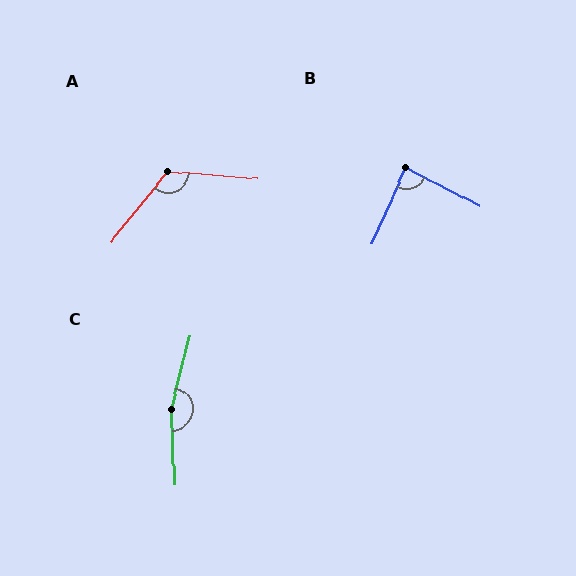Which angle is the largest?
C, at approximately 163 degrees.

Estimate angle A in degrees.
Approximately 123 degrees.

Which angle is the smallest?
B, at approximately 86 degrees.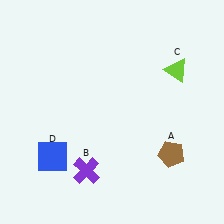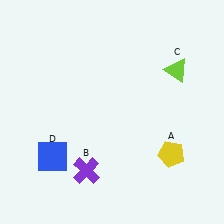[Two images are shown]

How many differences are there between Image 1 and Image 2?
There is 1 difference between the two images.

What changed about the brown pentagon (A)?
In Image 1, A is brown. In Image 2, it changed to yellow.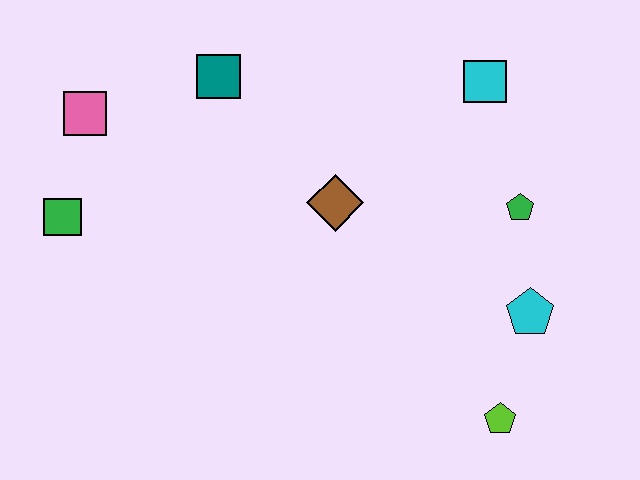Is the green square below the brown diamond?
Yes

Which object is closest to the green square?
The pink square is closest to the green square.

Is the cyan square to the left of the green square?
No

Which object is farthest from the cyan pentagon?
The pink square is farthest from the cyan pentagon.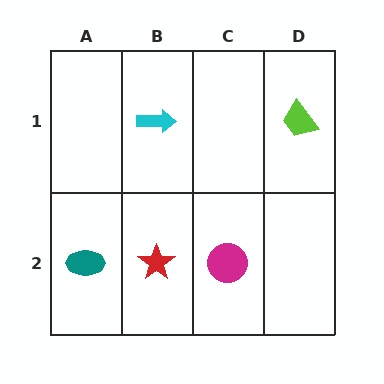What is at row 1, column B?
A cyan arrow.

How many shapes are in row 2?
3 shapes.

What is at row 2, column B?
A red star.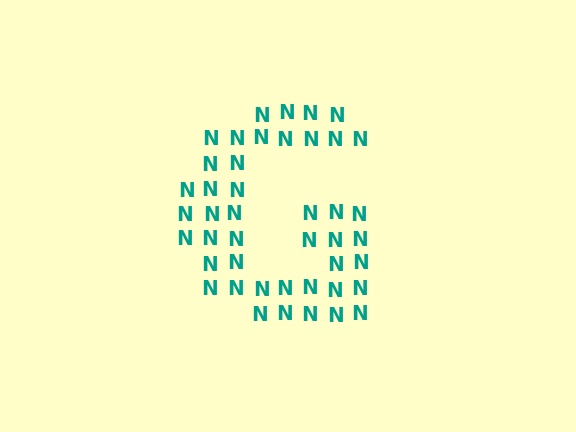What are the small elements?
The small elements are letter N's.